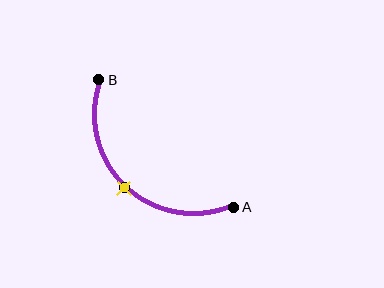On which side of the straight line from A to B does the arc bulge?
The arc bulges below and to the left of the straight line connecting A and B.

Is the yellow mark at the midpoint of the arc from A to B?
Yes. The yellow mark lies on the arc at equal arc-length from both A and B — it is the arc midpoint.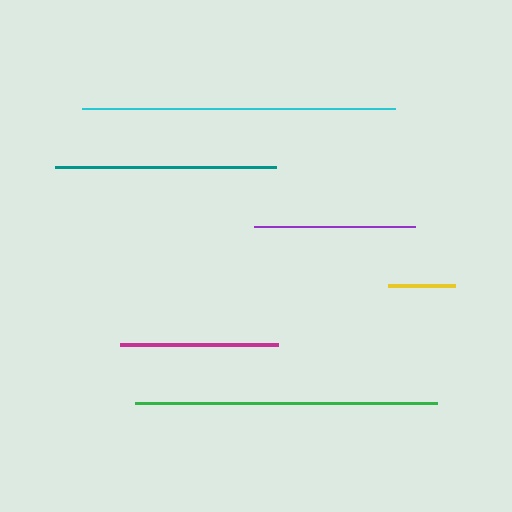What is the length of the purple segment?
The purple segment is approximately 162 pixels long.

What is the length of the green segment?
The green segment is approximately 302 pixels long.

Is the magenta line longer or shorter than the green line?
The green line is longer than the magenta line.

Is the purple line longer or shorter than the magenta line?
The purple line is longer than the magenta line.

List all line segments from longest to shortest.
From longest to shortest: cyan, green, teal, purple, magenta, yellow.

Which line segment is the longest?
The cyan line is the longest at approximately 313 pixels.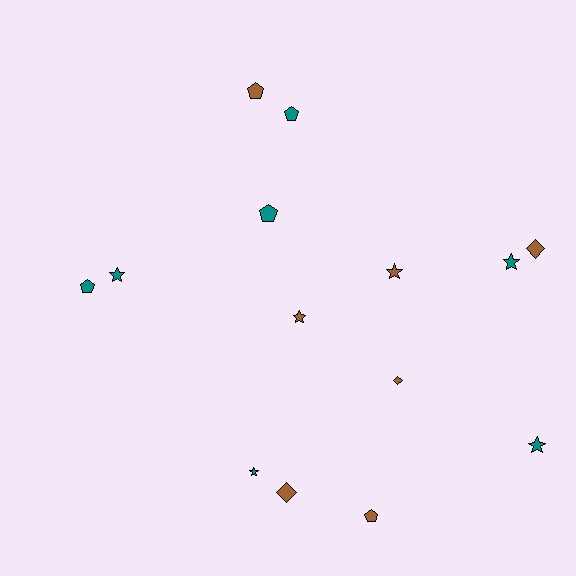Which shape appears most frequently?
Star, with 6 objects.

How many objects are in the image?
There are 14 objects.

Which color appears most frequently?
Brown, with 7 objects.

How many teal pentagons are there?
There are 3 teal pentagons.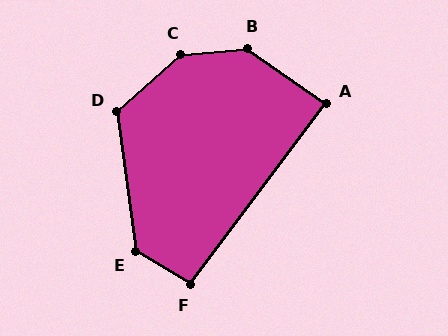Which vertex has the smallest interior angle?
A, at approximately 88 degrees.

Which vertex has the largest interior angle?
C, at approximately 143 degrees.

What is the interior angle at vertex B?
Approximately 141 degrees (obtuse).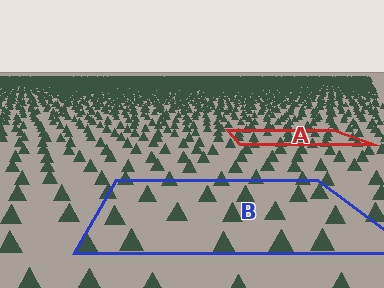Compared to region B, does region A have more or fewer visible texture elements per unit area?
Region A has more texture elements per unit area — they are packed more densely because it is farther away.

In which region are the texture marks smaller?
The texture marks are smaller in region A, because it is farther away.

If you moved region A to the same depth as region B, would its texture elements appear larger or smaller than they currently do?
They would appear larger. At a closer depth, the same texture elements are projected at a bigger on-screen size.